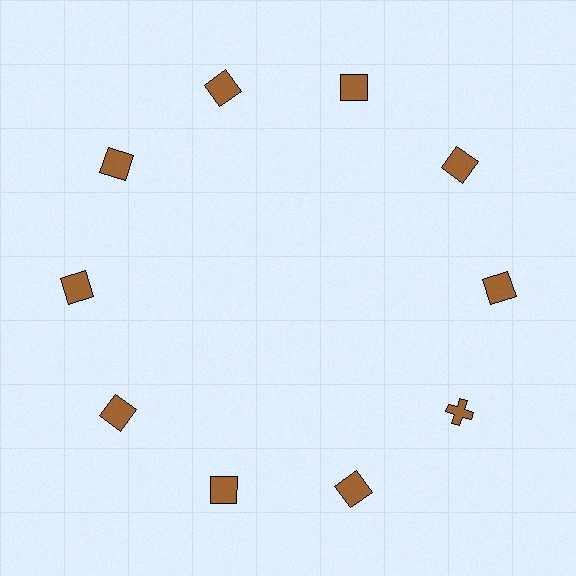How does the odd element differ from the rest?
It has a different shape: cross instead of square.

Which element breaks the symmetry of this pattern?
The brown cross at roughly the 4 o'clock position breaks the symmetry. All other shapes are brown squares.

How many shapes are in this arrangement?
There are 10 shapes arranged in a ring pattern.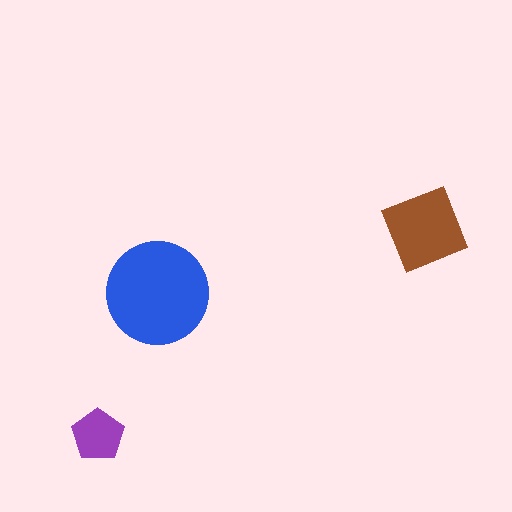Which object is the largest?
The blue circle.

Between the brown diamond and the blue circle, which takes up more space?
The blue circle.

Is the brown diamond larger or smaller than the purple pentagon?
Larger.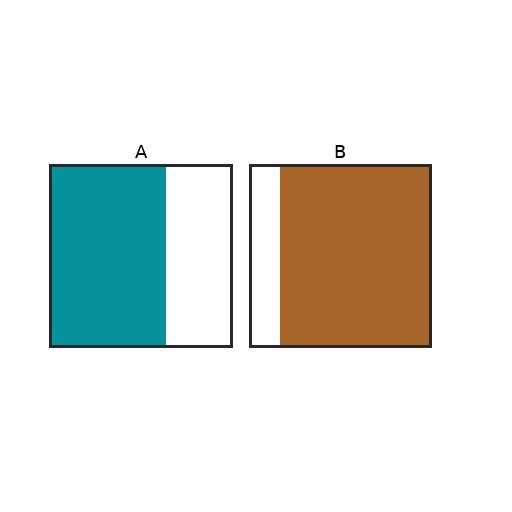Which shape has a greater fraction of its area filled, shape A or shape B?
Shape B.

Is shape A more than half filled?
Yes.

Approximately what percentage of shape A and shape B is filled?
A is approximately 65% and B is approximately 85%.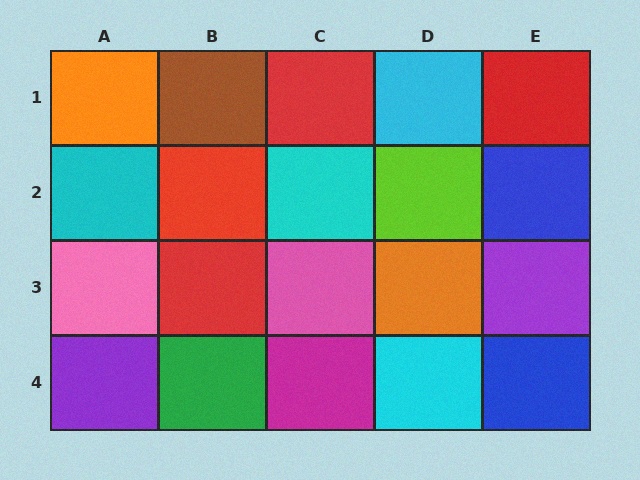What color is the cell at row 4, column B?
Green.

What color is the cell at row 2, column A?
Cyan.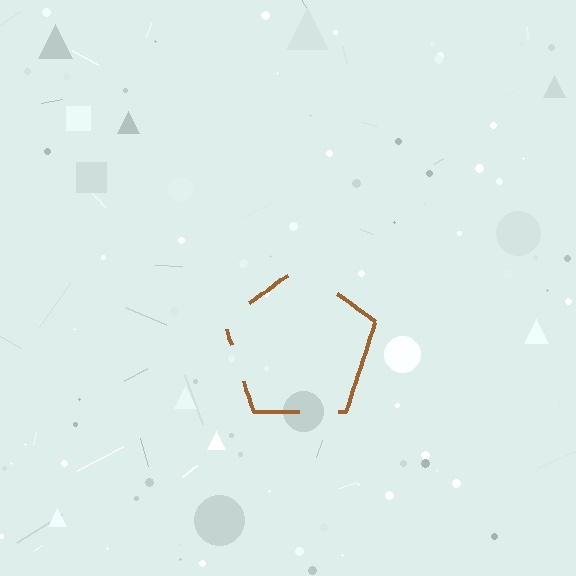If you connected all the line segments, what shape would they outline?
They would outline a pentagon.